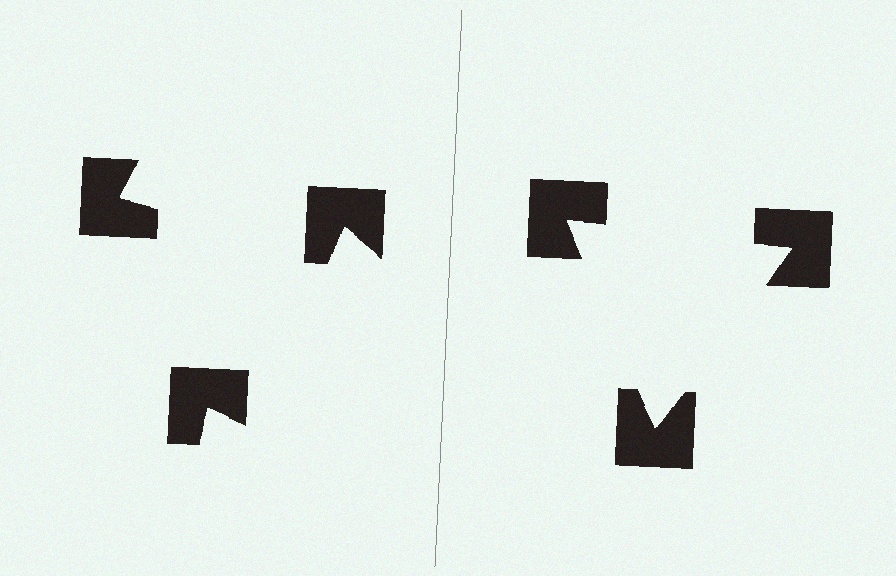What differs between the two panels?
The notched squares are positioned identically on both sides; only the wedge orientations differ. On the right they align to a triangle; on the left they are misaligned.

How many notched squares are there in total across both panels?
6 — 3 on each side.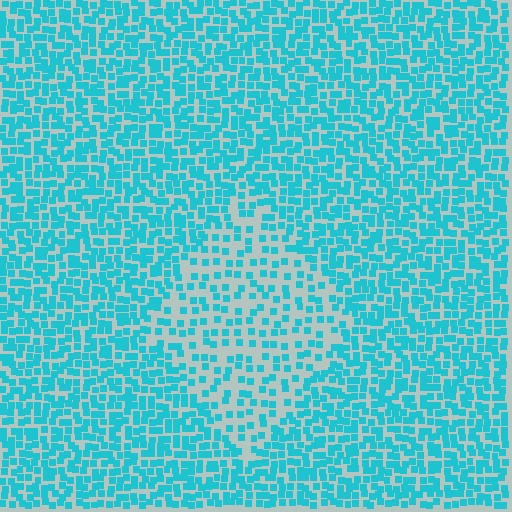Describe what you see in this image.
The image contains small cyan elements arranged at two different densities. A diamond-shaped region is visible where the elements are less densely packed than the surrounding area.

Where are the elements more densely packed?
The elements are more densely packed outside the diamond boundary.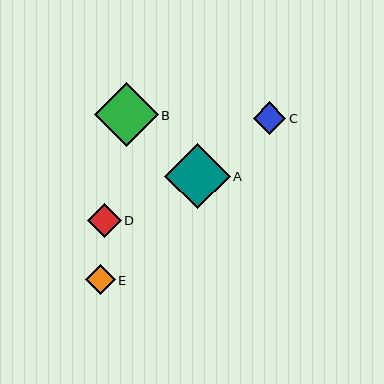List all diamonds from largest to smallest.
From largest to smallest: A, B, D, C, E.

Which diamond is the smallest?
Diamond E is the smallest with a size of approximately 30 pixels.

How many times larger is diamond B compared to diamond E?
Diamond B is approximately 2.1 times the size of diamond E.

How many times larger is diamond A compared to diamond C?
Diamond A is approximately 2.0 times the size of diamond C.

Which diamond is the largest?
Diamond A is the largest with a size of approximately 66 pixels.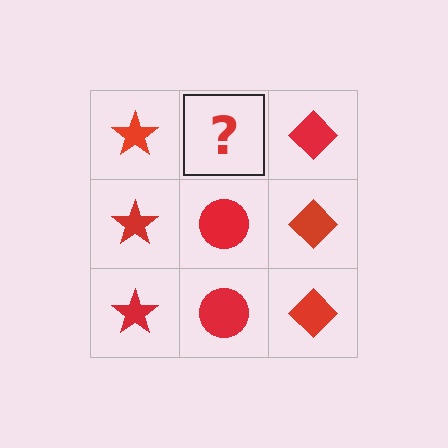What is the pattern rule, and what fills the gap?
The rule is that each column has a consistent shape. The gap should be filled with a red circle.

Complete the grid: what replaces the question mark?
The question mark should be replaced with a red circle.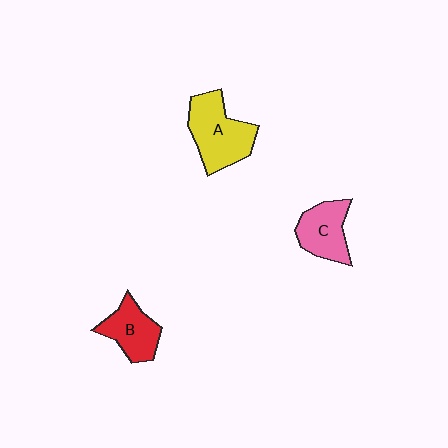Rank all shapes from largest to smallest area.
From largest to smallest: A (yellow), C (pink), B (red).